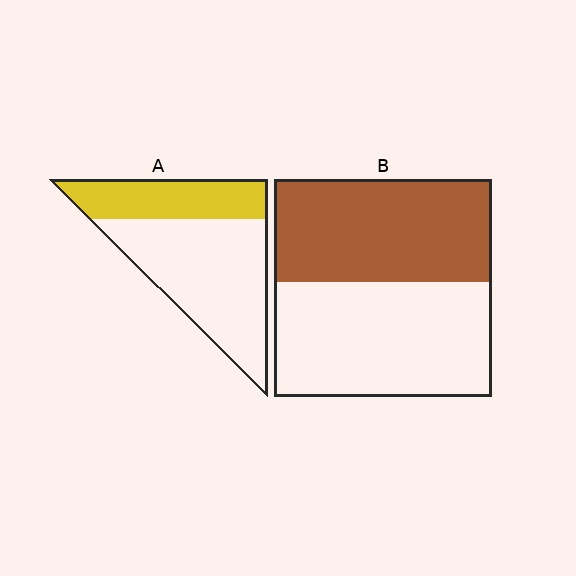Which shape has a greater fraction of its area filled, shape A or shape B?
Shape B.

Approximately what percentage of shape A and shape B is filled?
A is approximately 35% and B is approximately 45%.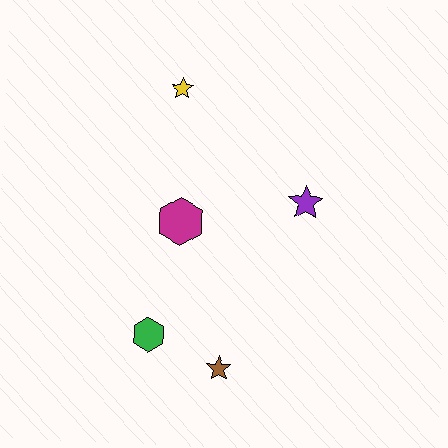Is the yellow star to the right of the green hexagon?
Yes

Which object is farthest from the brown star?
The yellow star is farthest from the brown star.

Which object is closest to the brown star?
The green hexagon is closest to the brown star.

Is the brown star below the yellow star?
Yes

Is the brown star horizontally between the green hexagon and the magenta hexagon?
No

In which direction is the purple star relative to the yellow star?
The purple star is to the right of the yellow star.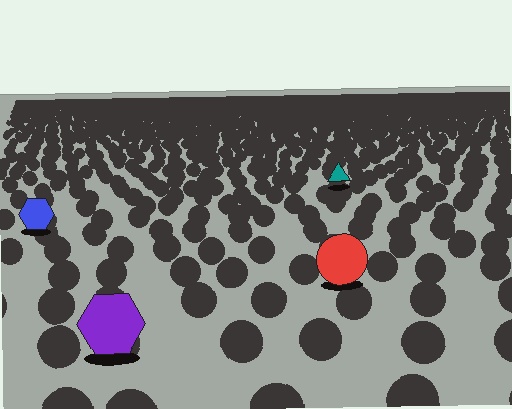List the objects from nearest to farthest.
From nearest to farthest: the purple hexagon, the red circle, the blue hexagon, the teal triangle.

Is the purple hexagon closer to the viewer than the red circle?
Yes. The purple hexagon is closer — you can tell from the texture gradient: the ground texture is coarser near it.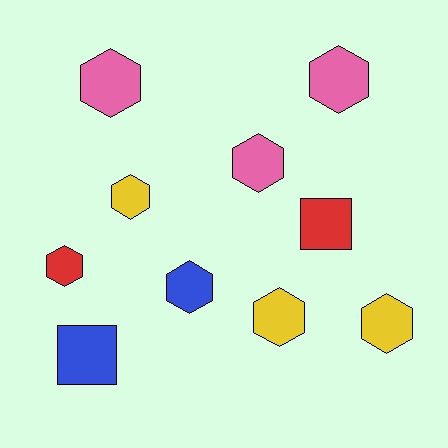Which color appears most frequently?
Pink, with 3 objects.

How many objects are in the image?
There are 10 objects.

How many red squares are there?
There is 1 red square.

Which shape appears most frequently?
Hexagon, with 8 objects.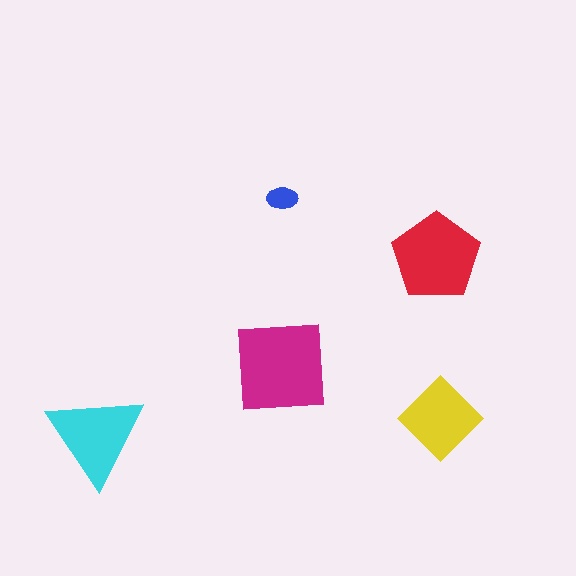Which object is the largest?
The magenta square.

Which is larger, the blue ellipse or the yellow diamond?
The yellow diamond.